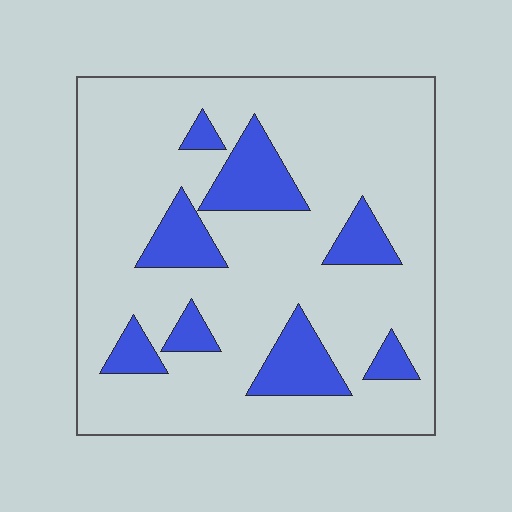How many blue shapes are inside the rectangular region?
8.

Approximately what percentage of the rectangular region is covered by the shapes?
Approximately 20%.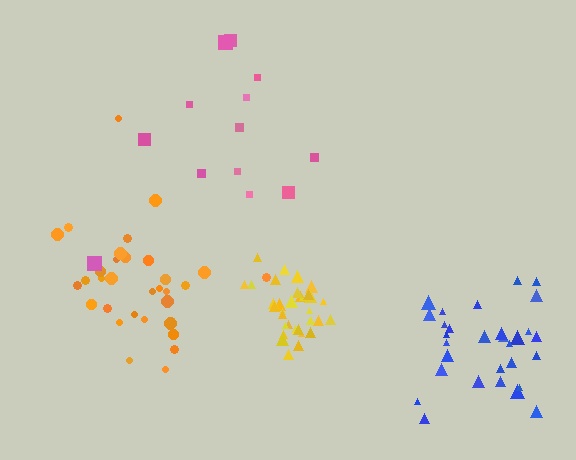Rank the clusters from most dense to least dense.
yellow, orange, blue, pink.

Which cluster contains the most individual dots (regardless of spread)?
Yellow (35).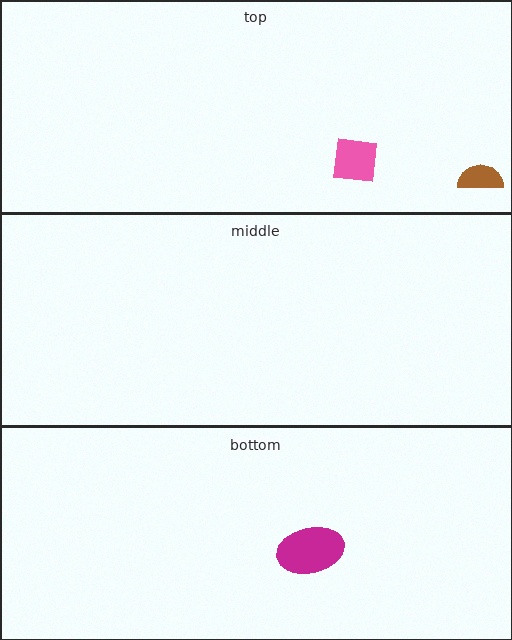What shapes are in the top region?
The brown semicircle, the pink square.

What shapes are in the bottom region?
The magenta ellipse.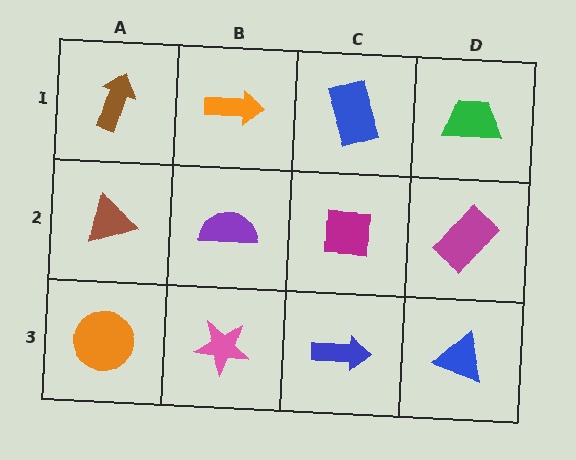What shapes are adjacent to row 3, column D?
A magenta rectangle (row 2, column D), a blue arrow (row 3, column C).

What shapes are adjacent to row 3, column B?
A purple semicircle (row 2, column B), an orange circle (row 3, column A), a blue arrow (row 3, column C).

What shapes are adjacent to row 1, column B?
A purple semicircle (row 2, column B), a brown arrow (row 1, column A), a blue rectangle (row 1, column C).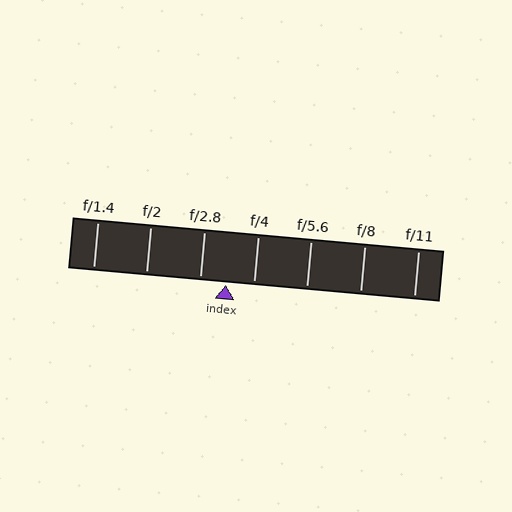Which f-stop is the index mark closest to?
The index mark is closest to f/2.8.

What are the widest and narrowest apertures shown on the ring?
The widest aperture shown is f/1.4 and the narrowest is f/11.